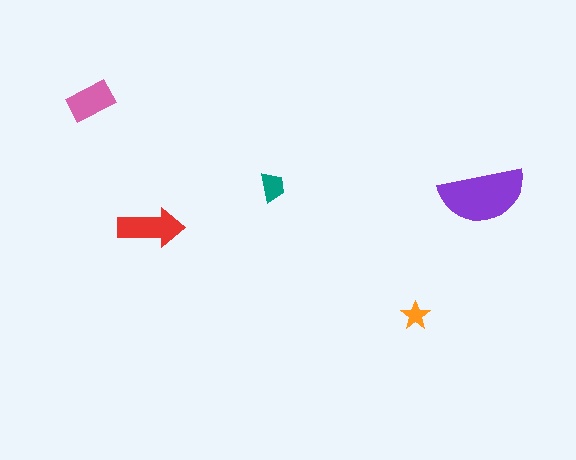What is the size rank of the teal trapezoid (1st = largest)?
4th.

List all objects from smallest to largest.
The orange star, the teal trapezoid, the pink rectangle, the red arrow, the purple semicircle.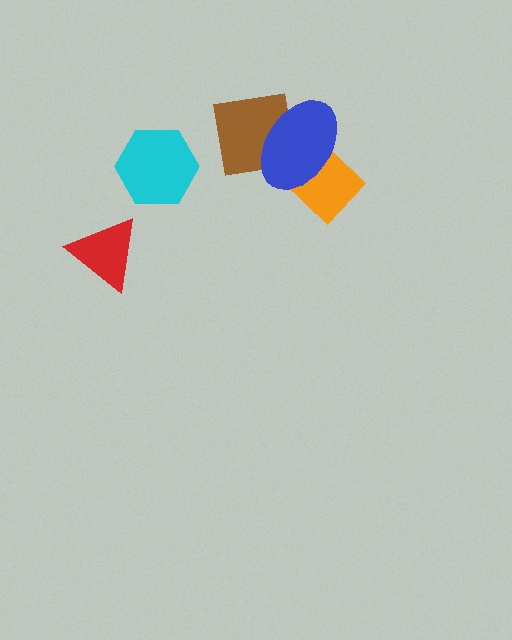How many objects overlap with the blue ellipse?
2 objects overlap with the blue ellipse.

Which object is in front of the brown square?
The blue ellipse is in front of the brown square.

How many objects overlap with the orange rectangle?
2 objects overlap with the orange rectangle.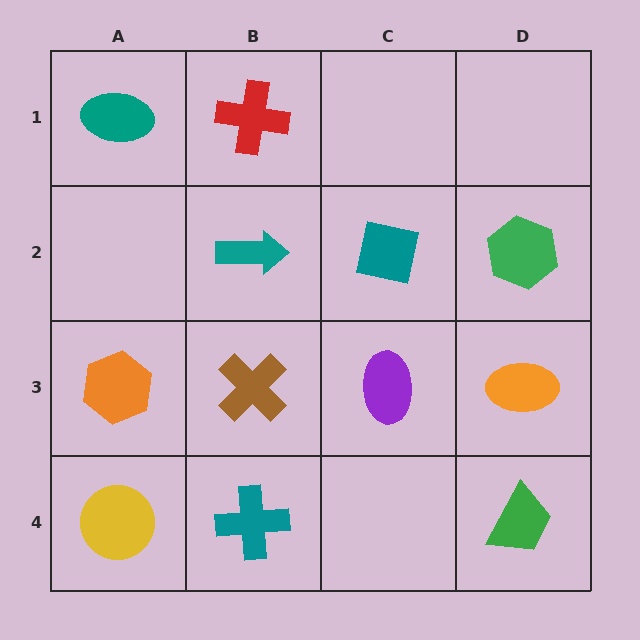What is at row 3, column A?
An orange hexagon.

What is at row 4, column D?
A green trapezoid.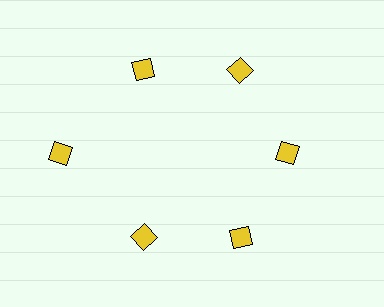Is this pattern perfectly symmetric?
No. The 6 yellow diamonds are arranged in a ring, but one element near the 9 o'clock position is pushed outward from the center, breaking the 6-fold rotational symmetry.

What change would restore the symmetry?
The symmetry would be restored by moving it inward, back onto the ring so that all 6 diamonds sit at equal angles and equal distance from the center.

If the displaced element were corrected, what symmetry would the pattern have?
It would have 6-fold rotational symmetry — the pattern would map onto itself every 60 degrees.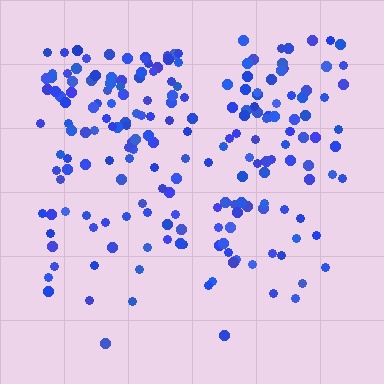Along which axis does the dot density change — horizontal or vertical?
Vertical.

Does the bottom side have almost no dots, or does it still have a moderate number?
Still a moderate number, just noticeably fewer than the top.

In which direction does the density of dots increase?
From bottom to top, with the top side densest.